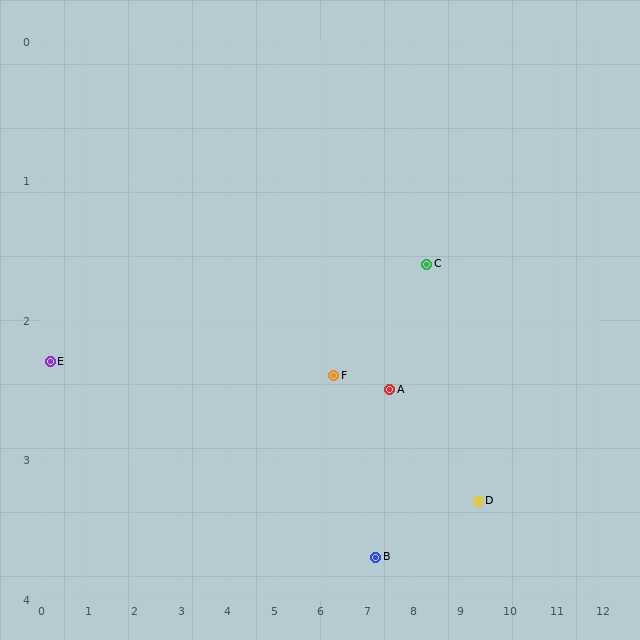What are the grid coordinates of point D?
Point D is at approximately (9.4, 3.3).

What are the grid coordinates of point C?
Point C is at approximately (8.3, 1.6).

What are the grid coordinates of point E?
Point E is at approximately (0.2, 2.3).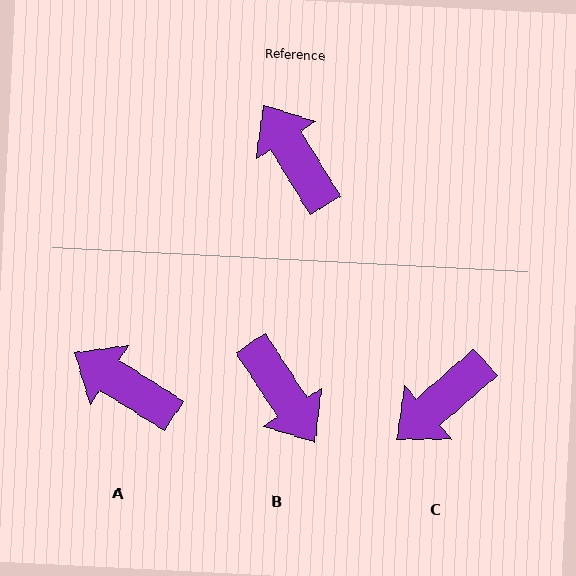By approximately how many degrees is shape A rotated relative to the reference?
Approximately 26 degrees counter-clockwise.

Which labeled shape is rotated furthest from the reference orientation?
B, about 178 degrees away.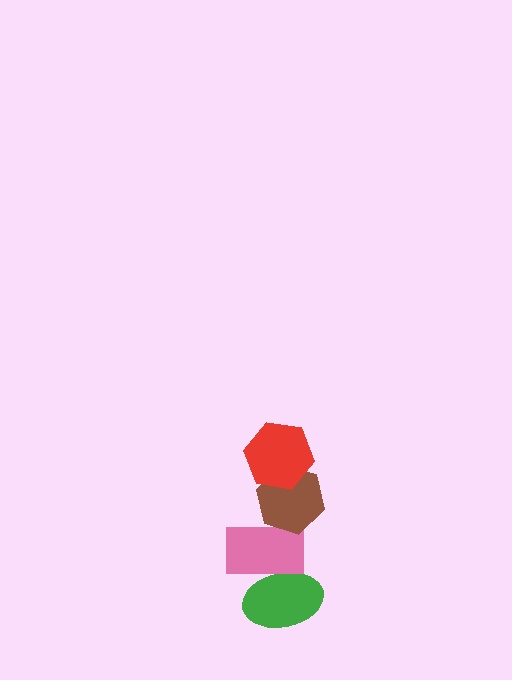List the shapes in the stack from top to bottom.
From top to bottom: the red hexagon, the brown hexagon, the pink rectangle, the green ellipse.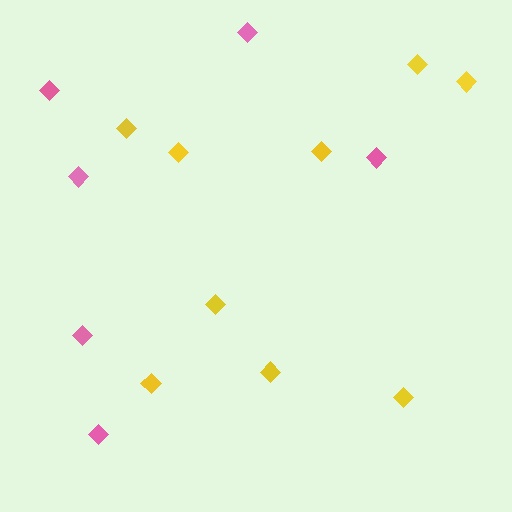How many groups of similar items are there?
There are 2 groups: one group of pink diamonds (6) and one group of yellow diamonds (9).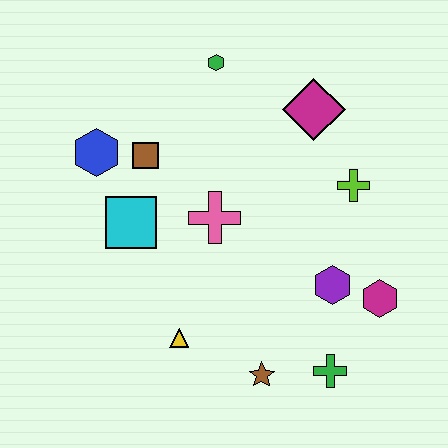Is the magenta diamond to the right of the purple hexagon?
No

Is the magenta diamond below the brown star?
No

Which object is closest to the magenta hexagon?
The purple hexagon is closest to the magenta hexagon.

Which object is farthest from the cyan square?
The magenta hexagon is farthest from the cyan square.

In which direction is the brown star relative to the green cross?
The brown star is to the left of the green cross.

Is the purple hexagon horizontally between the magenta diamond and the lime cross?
Yes